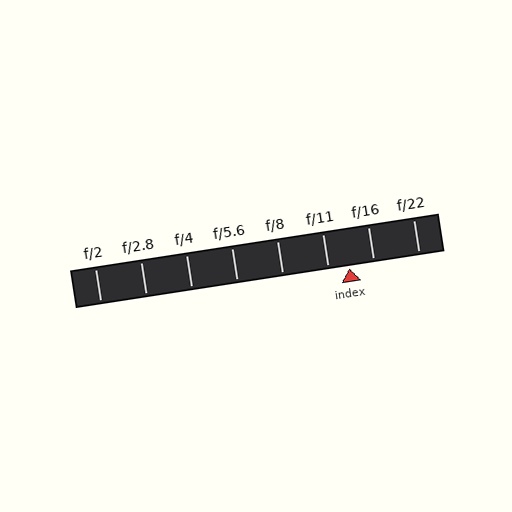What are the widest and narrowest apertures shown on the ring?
The widest aperture shown is f/2 and the narrowest is f/22.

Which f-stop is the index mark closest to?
The index mark is closest to f/11.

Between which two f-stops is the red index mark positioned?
The index mark is between f/11 and f/16.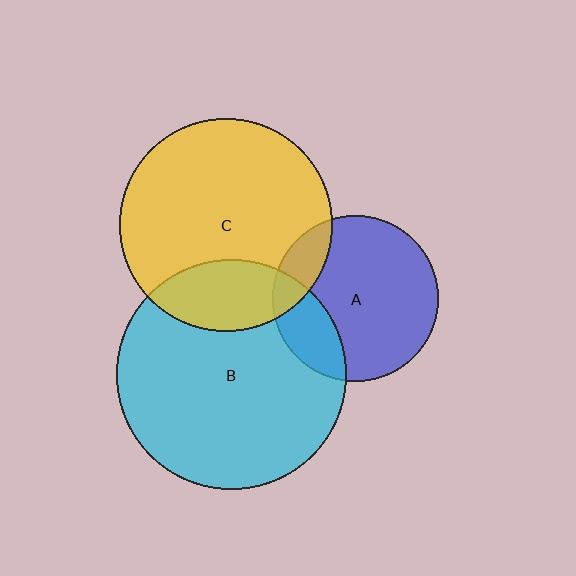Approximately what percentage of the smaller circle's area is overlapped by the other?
Approximately 20%.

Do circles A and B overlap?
Yes.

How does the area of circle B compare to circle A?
Approximately 1.9 times.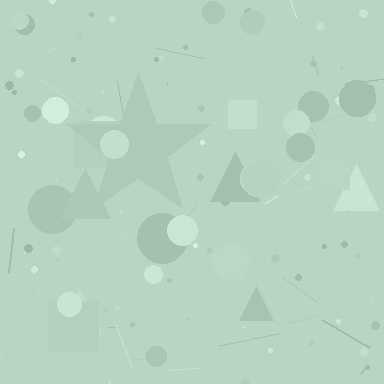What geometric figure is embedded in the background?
A star is embedded in the background.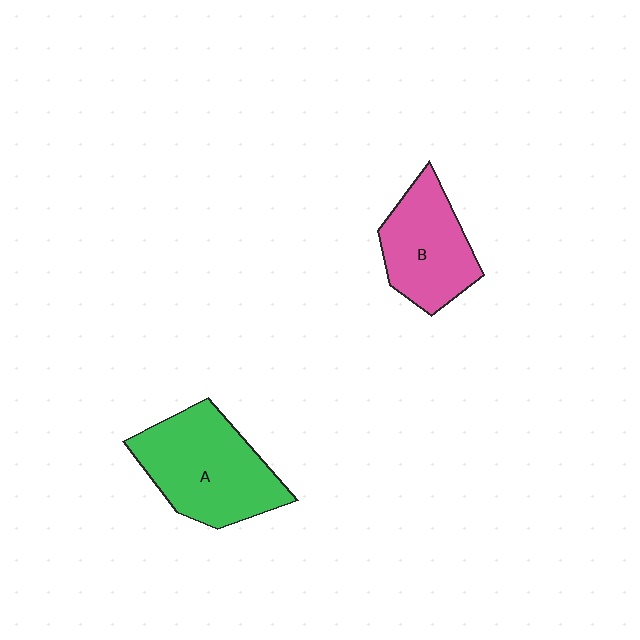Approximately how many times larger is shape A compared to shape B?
Approximately 1.3 times.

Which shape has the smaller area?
Shape B (pink).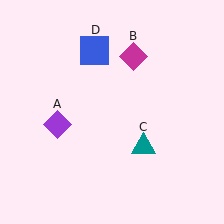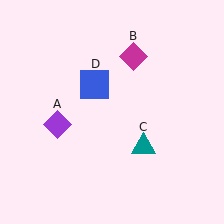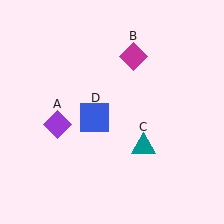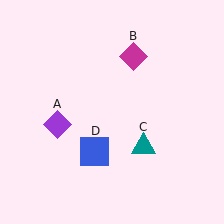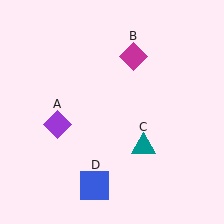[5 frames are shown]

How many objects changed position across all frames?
1 object changed position: blue square (object D).